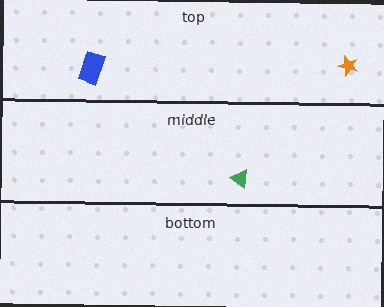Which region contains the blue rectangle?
The top region.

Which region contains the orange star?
The top region.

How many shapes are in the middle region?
1.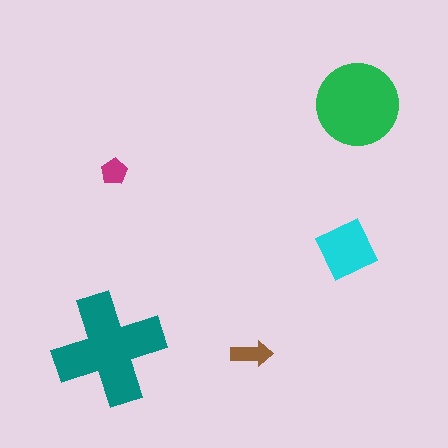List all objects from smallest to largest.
The magenta pentagon, the brown arrow, the cyan square, the green circle, the teal cross.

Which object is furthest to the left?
The teal cross is leftmost.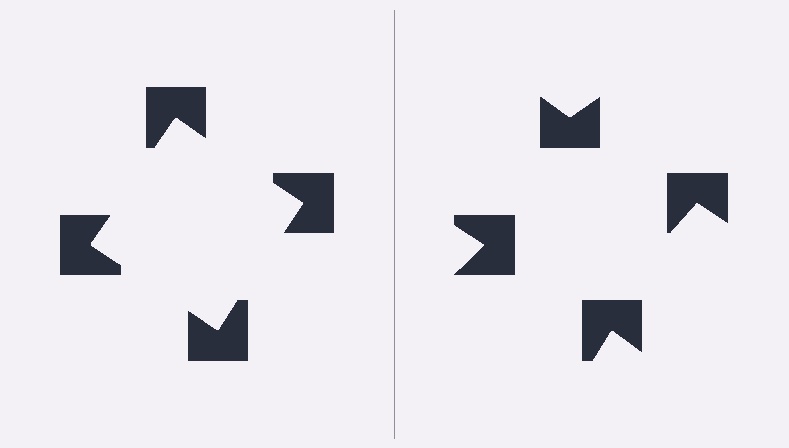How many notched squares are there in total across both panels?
8 — 4 on each side.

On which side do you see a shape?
An illusory square appears on the left side. On the right side the wedge cuts are rotated, so no coherent shape forms.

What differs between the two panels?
The notched squares are positioned identically on both sides; only the wedge orientations differ. On the left they align to a square; on the right they are misaligned.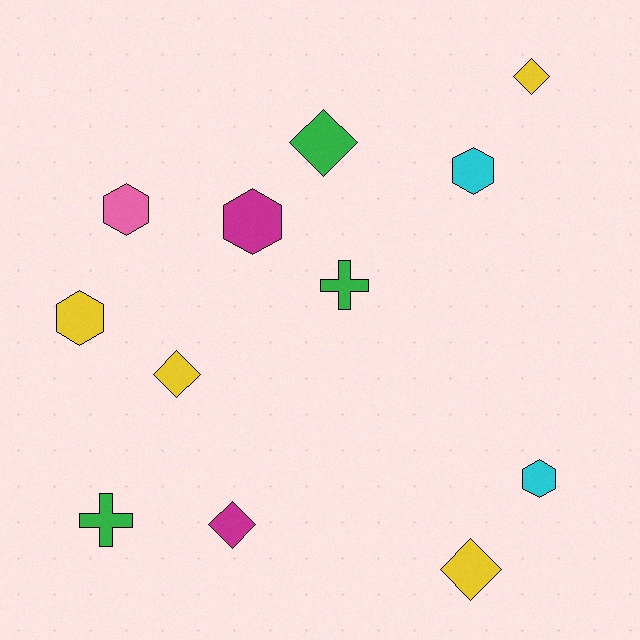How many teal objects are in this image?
There are no teal objects.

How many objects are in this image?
There are 12 objects.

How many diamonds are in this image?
There are 5 diamonds.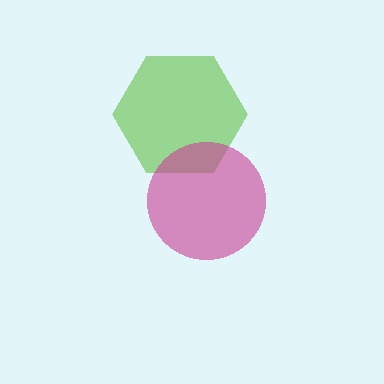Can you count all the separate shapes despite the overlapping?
Yes, there are 2 separate shapes.